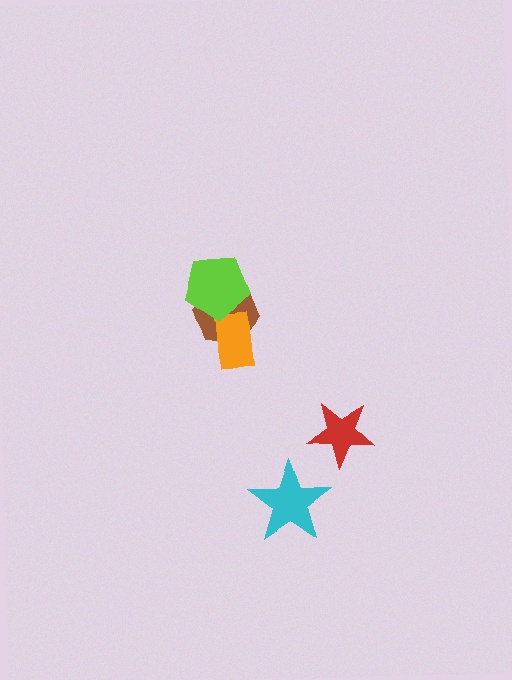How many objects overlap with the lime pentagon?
1 object overlaps with the lime pentagon.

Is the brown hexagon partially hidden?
Yes, it is partially covered by another shape.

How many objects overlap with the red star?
0 objects overlap with the red star.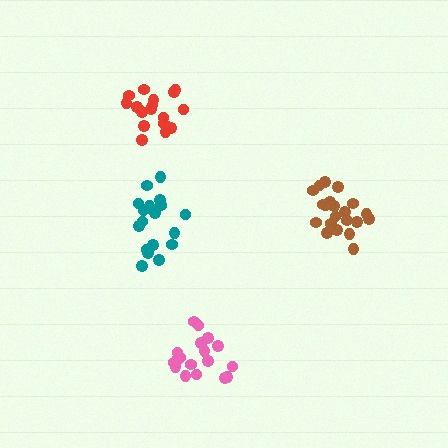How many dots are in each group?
Group 1: 18 dots, Group 2: 18 dots, Group 3: 21 dots, Group 4: 21 dots (78 total).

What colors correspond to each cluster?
The clusters are colored: pink, red, brown, teal.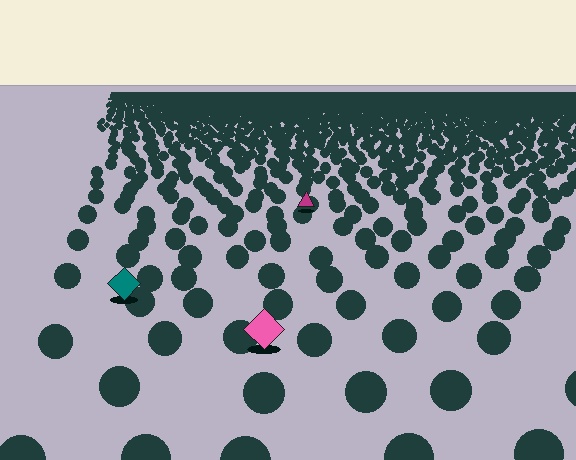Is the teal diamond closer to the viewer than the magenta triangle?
Yes. The teal diamond is closer — you can tell from the texture gradient: the ground texture is coarser near it.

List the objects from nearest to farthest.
From nearest to farthest: the pink diamond, the teal diamond, the magenta triangle.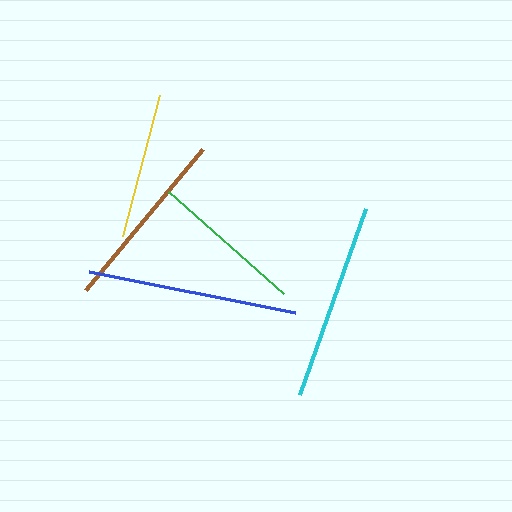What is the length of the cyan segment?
The cyan segment is approximately 197 pixels long.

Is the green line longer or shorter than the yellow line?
The green line is longer than the yellow line.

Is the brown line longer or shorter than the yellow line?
The brown line is longer than the yellow line.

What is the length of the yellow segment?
The yellow segment is approximately 146 pixels long.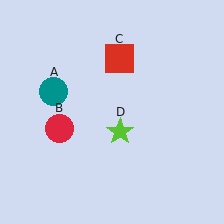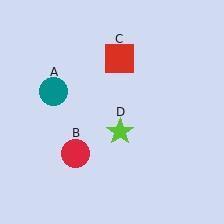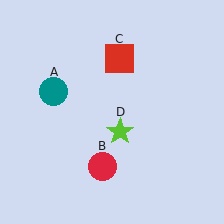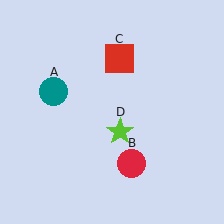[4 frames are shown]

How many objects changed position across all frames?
1 object changed position: red circle (object B).